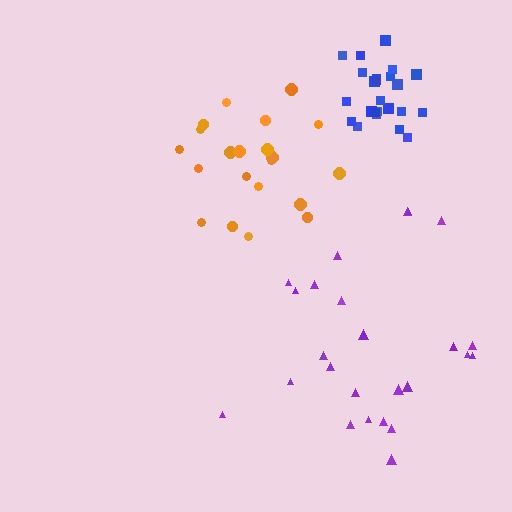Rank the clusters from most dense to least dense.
blue, orange, purple.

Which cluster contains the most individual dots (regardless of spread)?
Purple (25).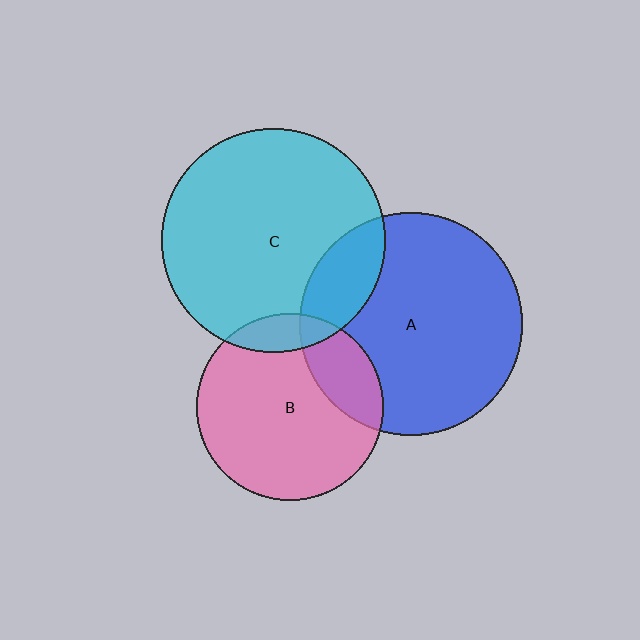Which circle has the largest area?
Circle C (cyan).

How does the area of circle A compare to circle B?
Approximately 1.4 times.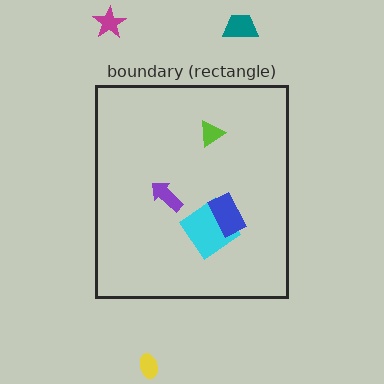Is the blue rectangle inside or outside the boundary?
Inside.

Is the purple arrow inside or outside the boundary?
Inside.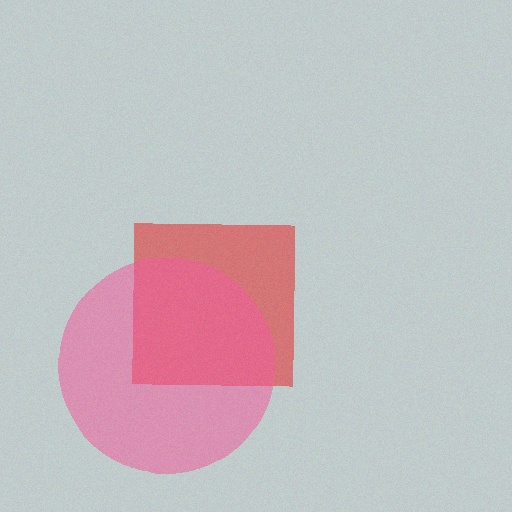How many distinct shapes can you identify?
There are 2 distinct shapes: a red square, a pink circle.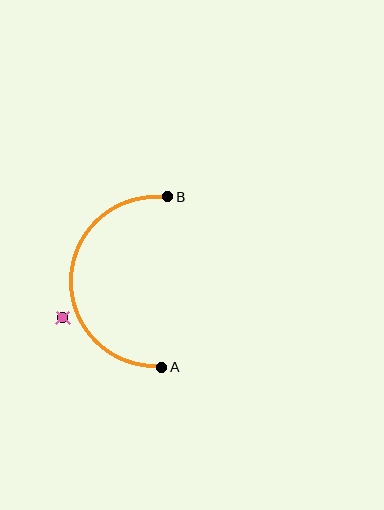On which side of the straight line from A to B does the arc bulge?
The arc bulges to the left of the straight line connecting A and B.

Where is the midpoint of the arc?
The arc midpoint is the point on the curve farthest from the straight line joining A and B. It sits to the left of that line.